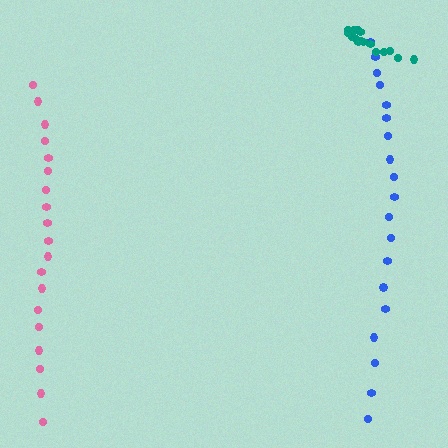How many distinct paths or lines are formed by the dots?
There are 3 distinct paths.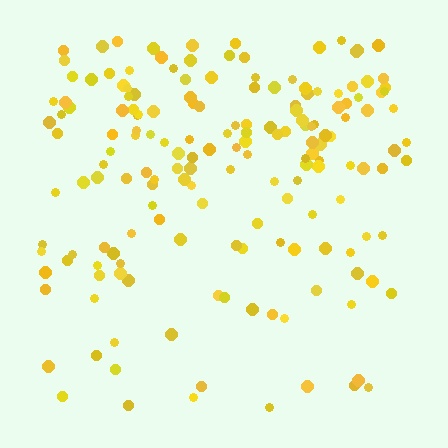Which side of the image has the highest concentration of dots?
The top.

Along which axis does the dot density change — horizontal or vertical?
Vertical.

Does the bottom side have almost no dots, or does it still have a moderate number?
Still a moderate number, just noticeably fewer than the top.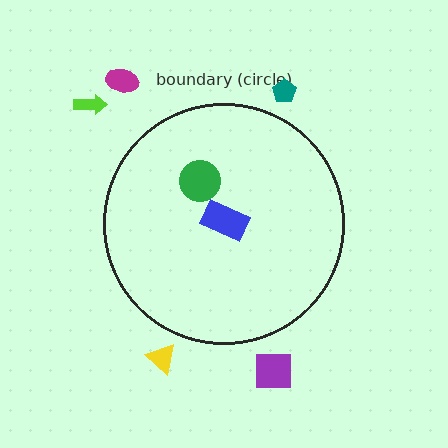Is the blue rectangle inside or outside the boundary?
Inside.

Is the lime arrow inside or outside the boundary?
Outside.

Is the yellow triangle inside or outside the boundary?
Outside.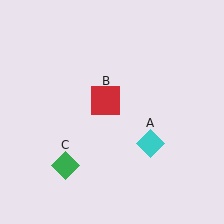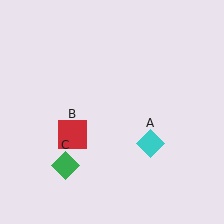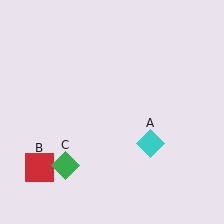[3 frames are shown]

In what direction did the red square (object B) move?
The red square (object B) moved down and to the left.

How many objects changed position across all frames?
1 object changed position: red square (object B).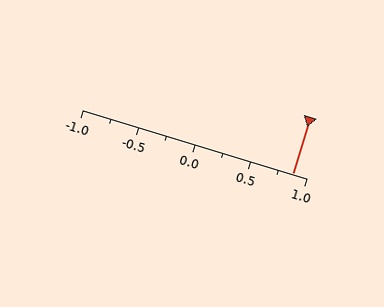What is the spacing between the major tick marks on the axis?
The major ticks are spaced 0.5 apart.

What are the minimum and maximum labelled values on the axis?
The axis runs from -1.0 to 1.0.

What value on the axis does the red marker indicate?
The marker indicates approximately 0.88.